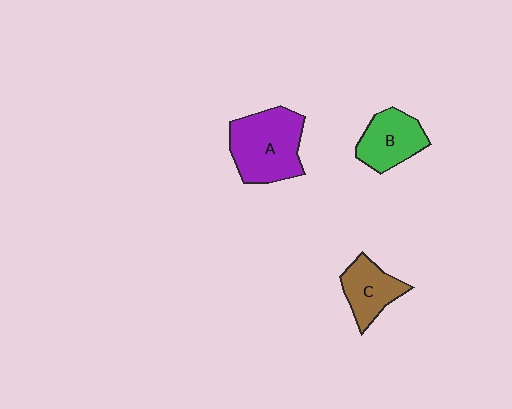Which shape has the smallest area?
Shape C (brown).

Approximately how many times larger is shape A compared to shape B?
Approximately 1.5 times.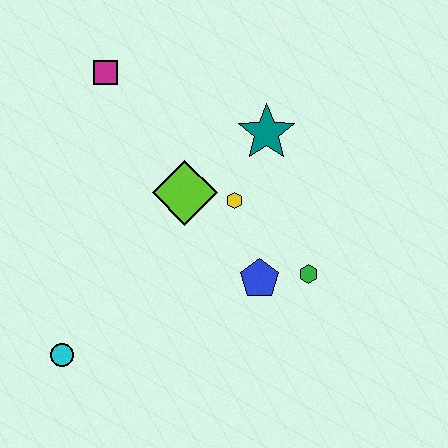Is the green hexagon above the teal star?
No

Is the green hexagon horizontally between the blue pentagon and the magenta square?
No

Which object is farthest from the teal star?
The cyan circle is farthest from the teal star.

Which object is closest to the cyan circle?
The lime diamond is closest to the cyan circle.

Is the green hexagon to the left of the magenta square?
No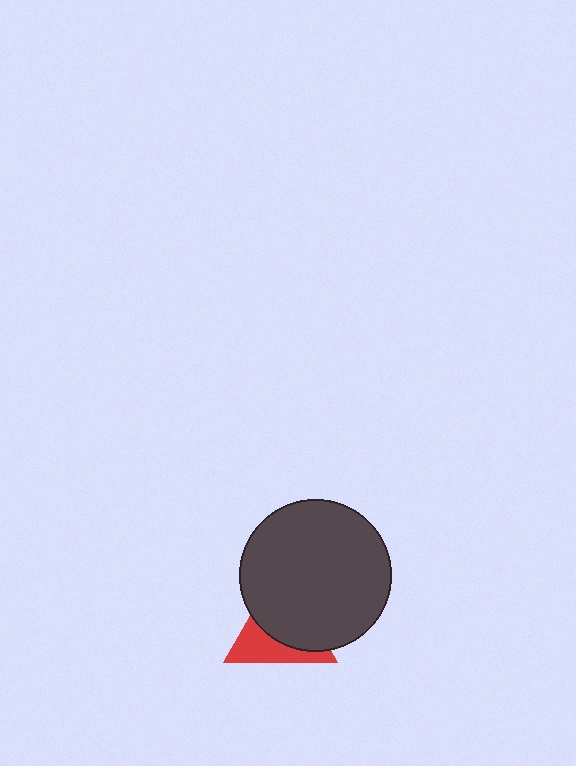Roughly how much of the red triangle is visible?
A small part of it is visible (roughly 41%).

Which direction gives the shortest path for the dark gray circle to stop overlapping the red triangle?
Moving toward the upper-right gives the shortest separation.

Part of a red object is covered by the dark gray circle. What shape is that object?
It is a triangle.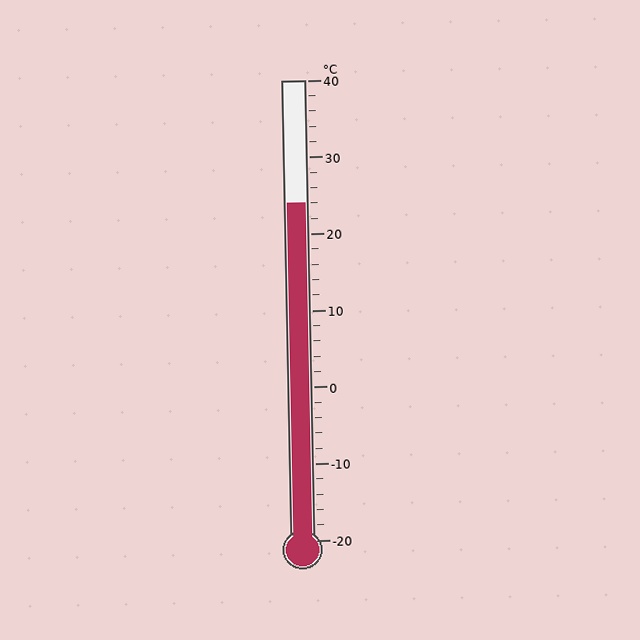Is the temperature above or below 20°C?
The temperature is above 20°C.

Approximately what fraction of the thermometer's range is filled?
The thermometer is filled to approximately 75% of its range.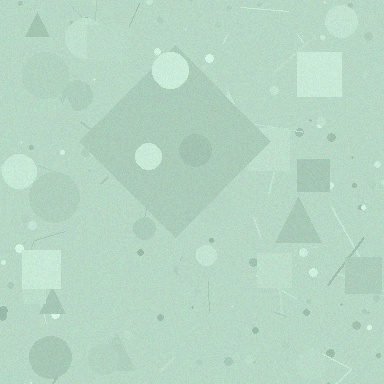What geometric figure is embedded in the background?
A diamond is embedded in the background.